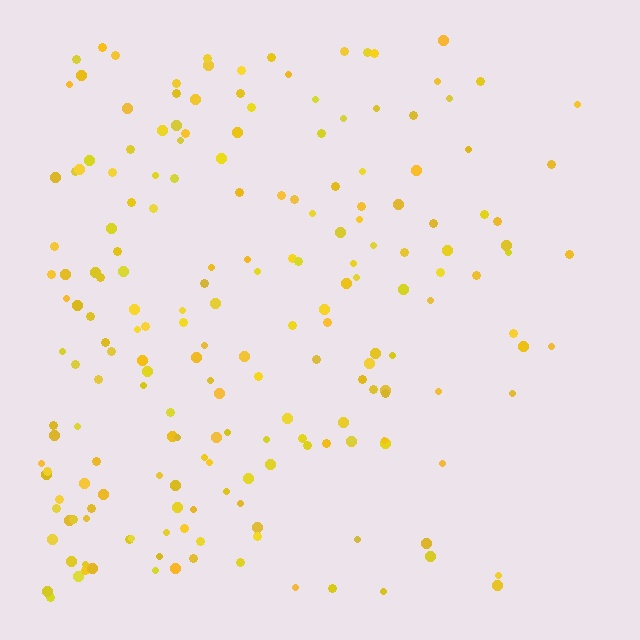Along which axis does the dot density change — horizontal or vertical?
Horizontal.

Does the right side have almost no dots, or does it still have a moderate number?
Still a moderate number, just noticeably fewer than the left.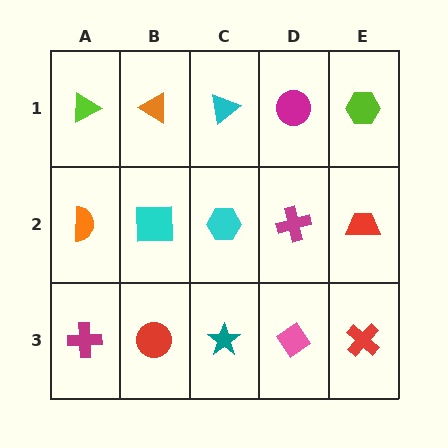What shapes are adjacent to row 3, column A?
An orange semicircle (row 2, column A), a red circle (row 3, column B).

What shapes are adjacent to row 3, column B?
A cyan square (row 2, column B), a magenta cross (row 3, column A), a teal star (row 3, column C).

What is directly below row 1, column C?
A cyan hexagon.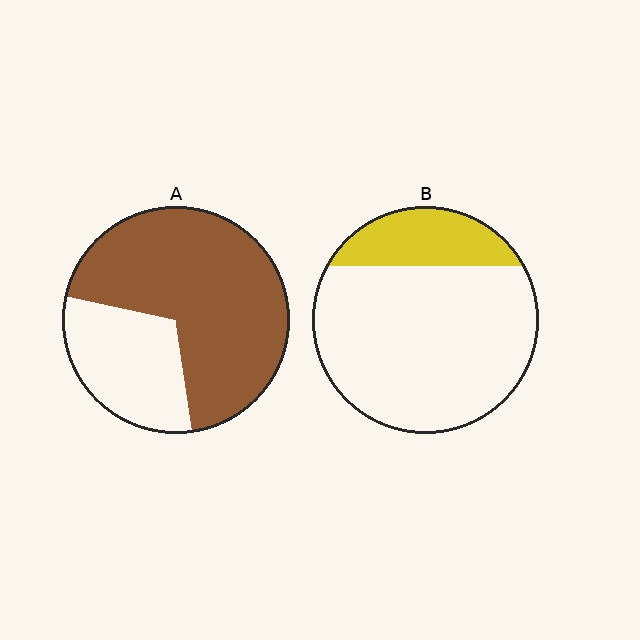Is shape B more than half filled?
No.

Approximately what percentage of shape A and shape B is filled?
A is approximately 70% and B is approximately 20%.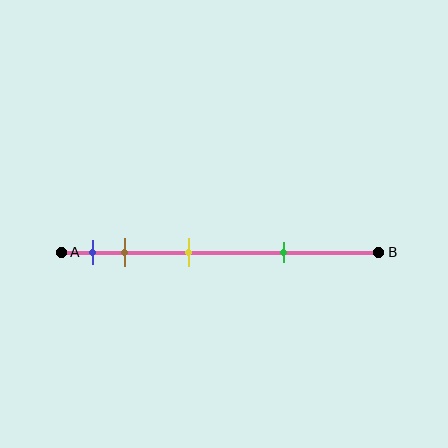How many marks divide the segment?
There are 4 marks dividing the segment.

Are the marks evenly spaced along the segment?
No, the marks are not evenly spaced.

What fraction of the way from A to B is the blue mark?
The blue mark is approximately 10% (0.1) of the way from A to B.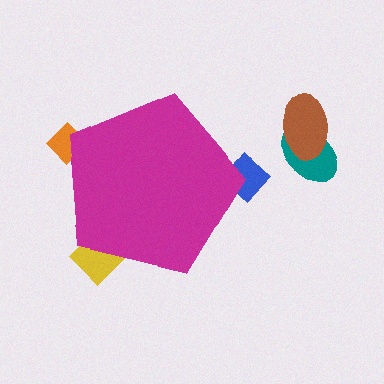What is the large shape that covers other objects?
A magenta pentagon.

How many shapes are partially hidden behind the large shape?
3 shapes are partially hidden.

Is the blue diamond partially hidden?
Yes, the blue diamond is partially hidden behind the magenta pentagon.